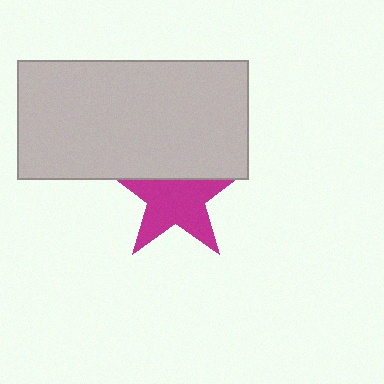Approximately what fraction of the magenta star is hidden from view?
Roughly 31% of the magenta star is hidden behind the light gray rectangle.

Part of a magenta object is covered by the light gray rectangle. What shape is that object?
It is a star.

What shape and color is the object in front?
The object in front is a light gray rectangle.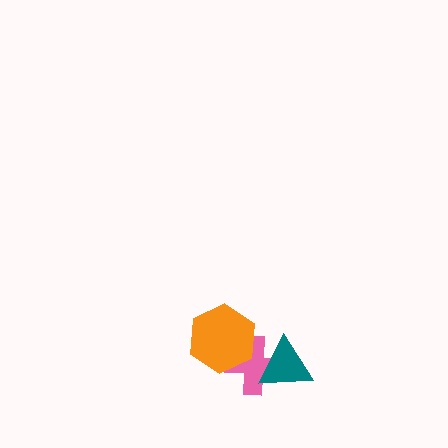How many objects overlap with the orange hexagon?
1 object overlaps with the orange hexagon.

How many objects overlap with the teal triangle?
1 object overlaps with the teal triangle.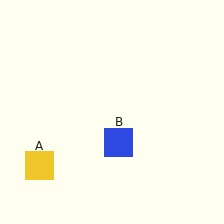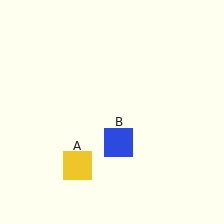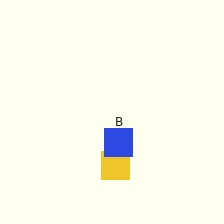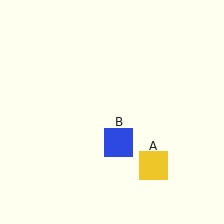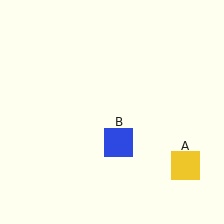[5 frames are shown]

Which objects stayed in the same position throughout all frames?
Blue square (object B) remained stationary.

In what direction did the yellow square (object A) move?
The yellow square (object A) moved right.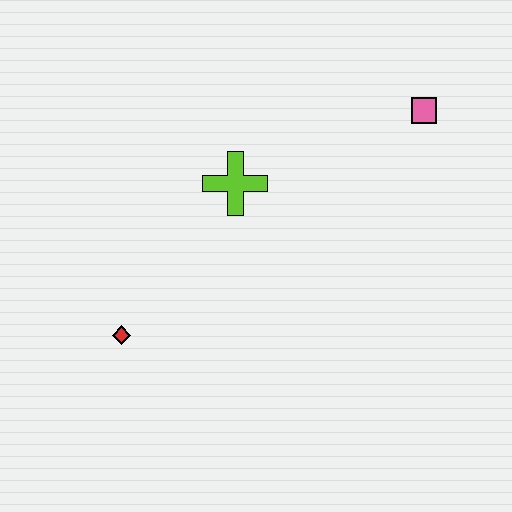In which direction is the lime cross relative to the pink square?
The lime cross is to the left of the pink square.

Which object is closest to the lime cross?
The red diamond is closest to the lime cross.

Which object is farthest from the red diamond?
The pink square is farthest from the red diamond.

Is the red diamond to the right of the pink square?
No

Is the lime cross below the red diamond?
No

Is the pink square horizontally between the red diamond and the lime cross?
No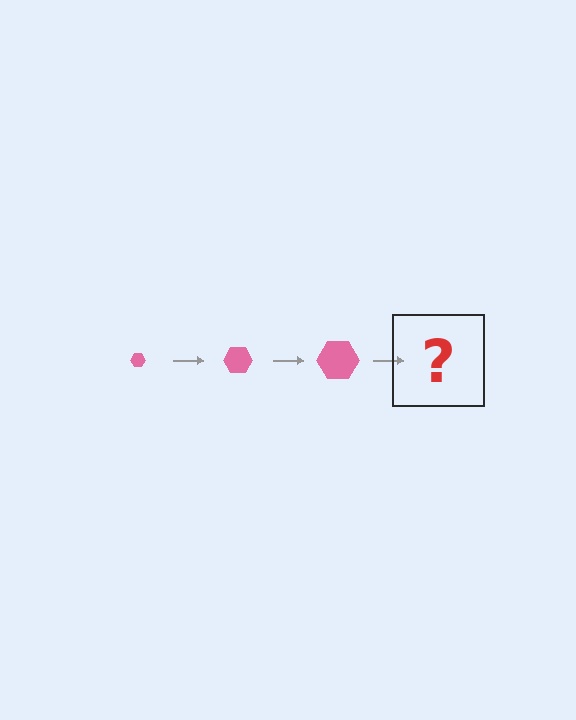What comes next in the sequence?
The next element should be a pink hexagon, larger than the previous one.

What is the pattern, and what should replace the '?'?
The pattern is that the hexagon gets progressively larger each step. The '?' should be a pink hexagon, larger than the previous one.